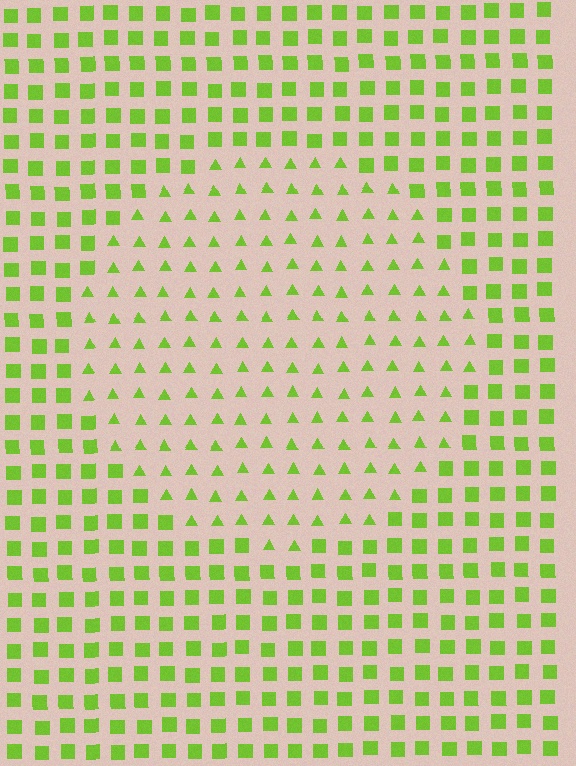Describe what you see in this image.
The image is filled with small lime elements arranged in a uniform grid. A circle-shaped region contains triangles, while the surrounding area contains squares. The boundary is defined purely by the change in element shape.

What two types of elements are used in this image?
The image uses triangles inside the circle region and squares outside it.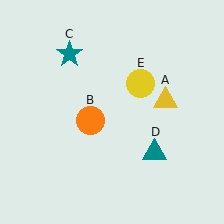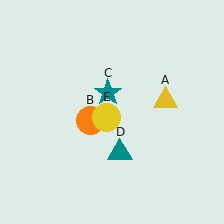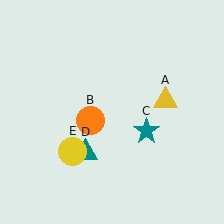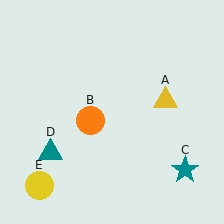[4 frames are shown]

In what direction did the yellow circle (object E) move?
The yellow circle (object E) moved down and to the left.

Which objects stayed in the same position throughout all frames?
Yellow triangle (object A) and orange circle (object B) remained stationary.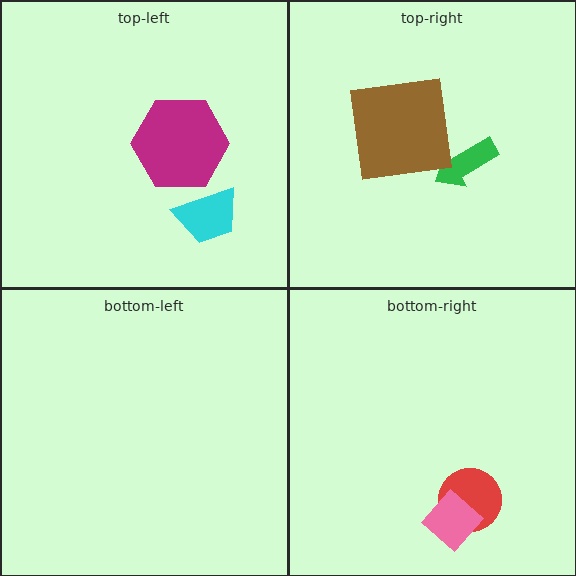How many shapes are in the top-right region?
2.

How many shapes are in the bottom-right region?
2.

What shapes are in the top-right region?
The green arrow, the brown square.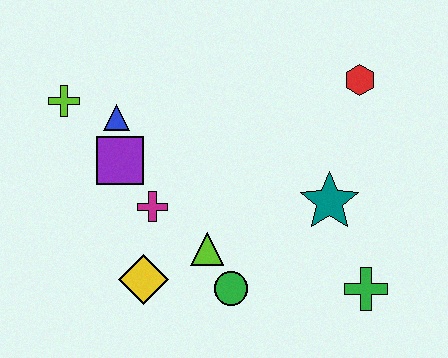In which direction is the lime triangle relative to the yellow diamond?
The lime triangle is to the right of the yellow diamond.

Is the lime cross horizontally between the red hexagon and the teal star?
No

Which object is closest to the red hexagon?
The teal star is closest to the red hexagon.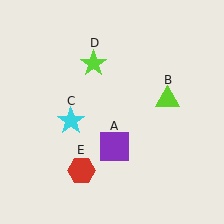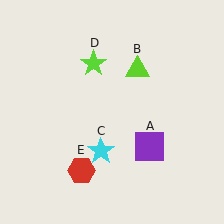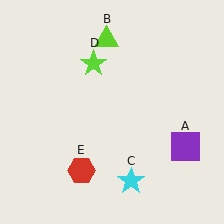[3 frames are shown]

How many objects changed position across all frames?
3 objects changed position: purple square (object A), lime triangle (object B), cyan star (object C).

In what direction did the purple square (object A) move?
The purple square (object A) moved right.